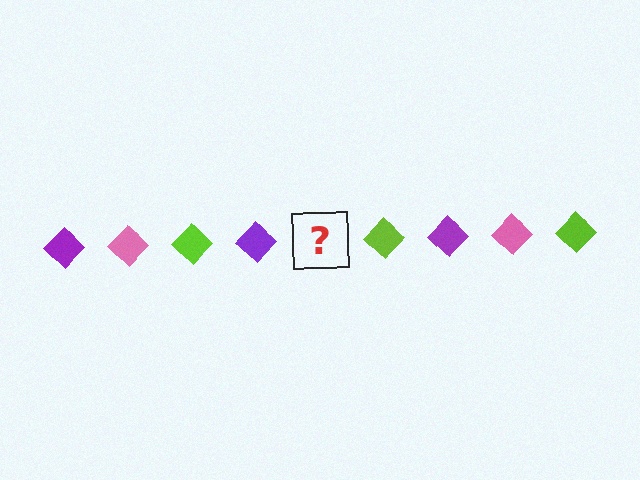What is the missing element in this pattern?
The missing element is a pink diamond.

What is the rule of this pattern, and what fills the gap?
The rule is that the pattern cycles through purple, pink, lime diamonds. The gap should be filled with a pink diamond.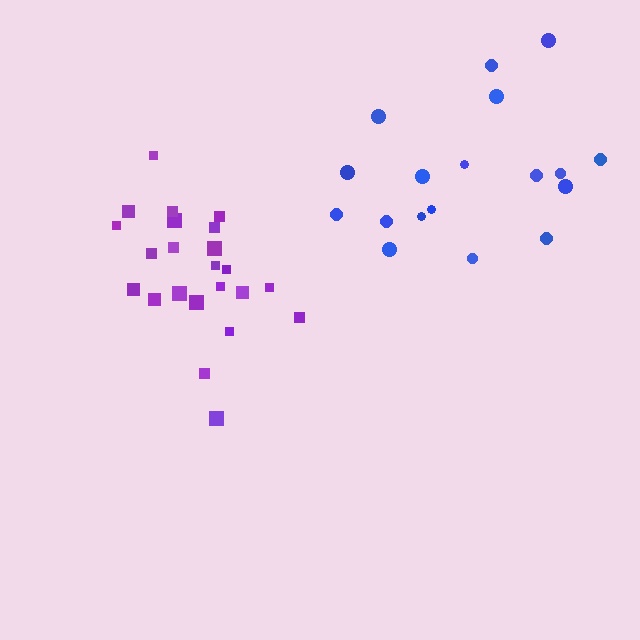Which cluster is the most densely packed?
Purple.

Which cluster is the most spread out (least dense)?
Blue.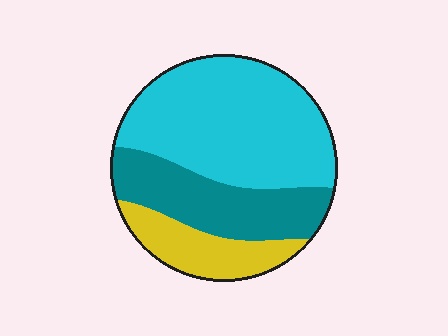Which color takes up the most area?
Cyan, at roughly 55%.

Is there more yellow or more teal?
Teal.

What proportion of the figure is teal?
Teal takes up about one quarter (1/4) of the figure.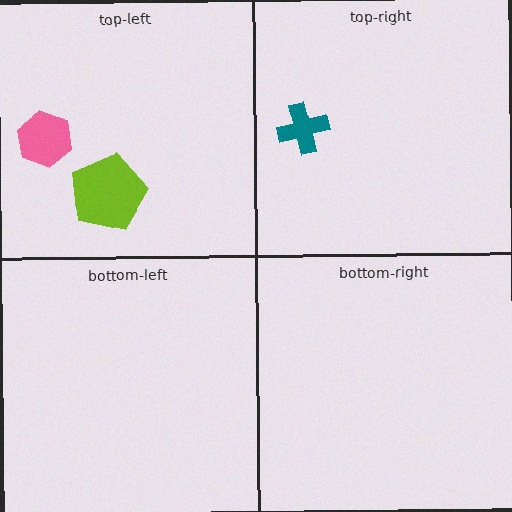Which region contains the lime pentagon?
The top-left region.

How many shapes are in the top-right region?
1.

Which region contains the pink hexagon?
The top-left region.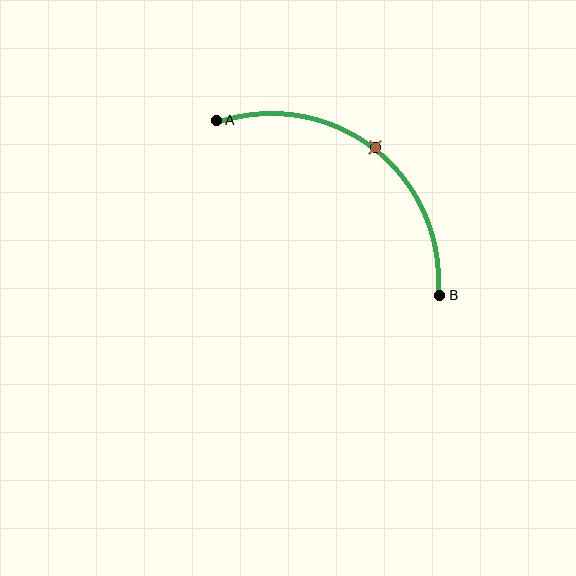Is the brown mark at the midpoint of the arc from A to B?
Yes. The brown mark lies on the arc at equal arc-length from both A and B — it is the arc midpoint.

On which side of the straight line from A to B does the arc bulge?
The arc bulges above and to the right of the straight line connecting A and B.